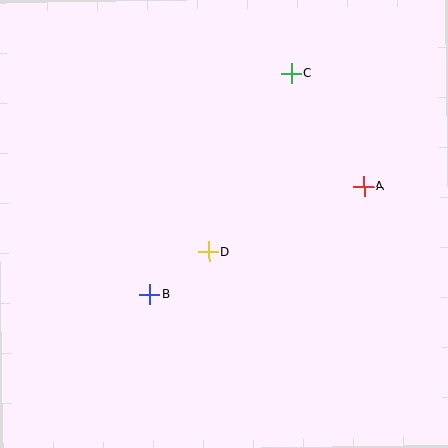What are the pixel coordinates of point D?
Point D is at (208, 252).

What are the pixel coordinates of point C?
Point C is at (291, 73).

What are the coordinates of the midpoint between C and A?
The midpoint between C and A is at (327, 130).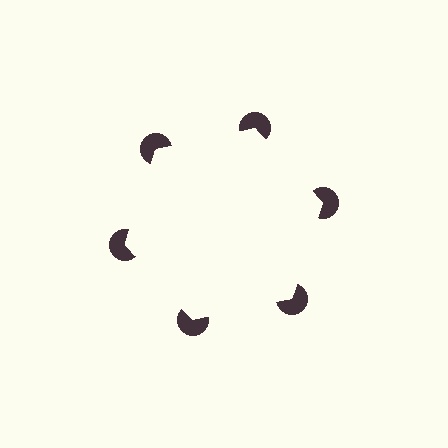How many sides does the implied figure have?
6 sides.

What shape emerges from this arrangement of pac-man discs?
An illusory hexagon — its edges are inferred from the aligned wedge cuts in the pac-man discs, not physically drawn.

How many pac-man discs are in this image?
There are 6 — one at each vertex of the illusory hexagon.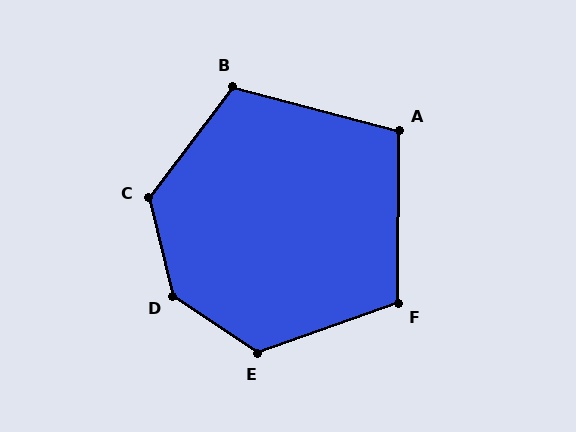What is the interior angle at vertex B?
Approximately 112 degrees (obtuse).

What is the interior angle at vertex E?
Approximately 127 degrees (obtuse).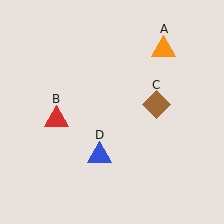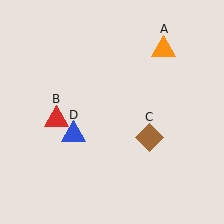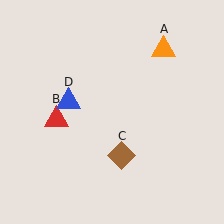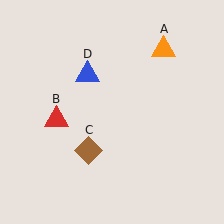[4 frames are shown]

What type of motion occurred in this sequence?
The brown diamond (object C), blue triangle (object D) rotated clockwise around the center of the scene.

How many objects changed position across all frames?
2 objects changed position: brown diamond (object C), blue triangle (object D).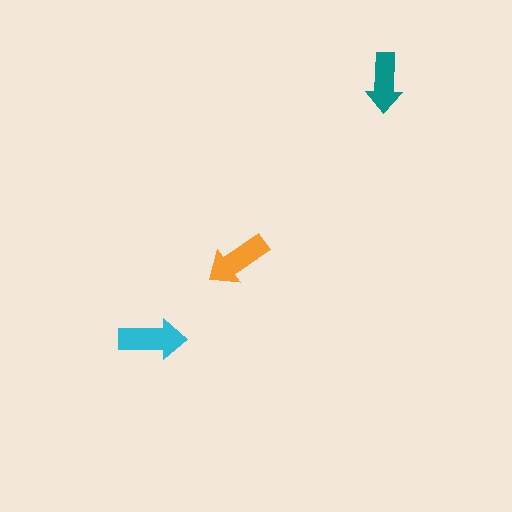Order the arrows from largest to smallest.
the cyan one, the orange one, the teal one.